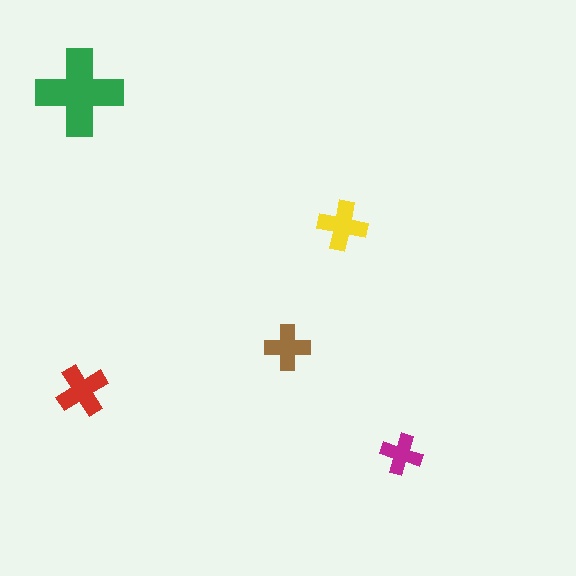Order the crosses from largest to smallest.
the green one, the red one, the yellow one, the brown one, the magenta one.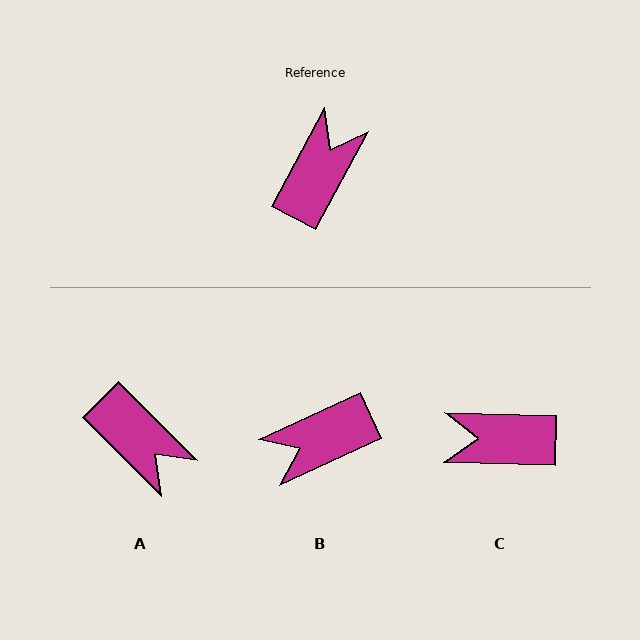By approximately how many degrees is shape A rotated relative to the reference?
Approximately 107 degrees clockwise.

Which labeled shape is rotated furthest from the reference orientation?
B, about 143 degrees away.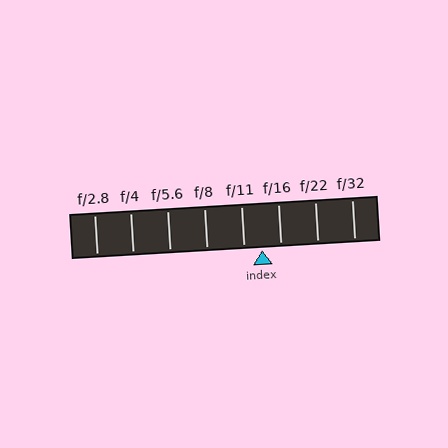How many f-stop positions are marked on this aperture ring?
There are 8 f-stop positions marked.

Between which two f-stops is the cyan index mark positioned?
The index mark is between f/11 and f/16.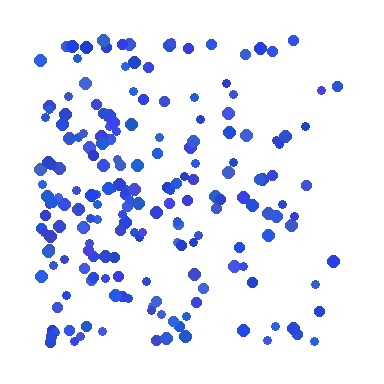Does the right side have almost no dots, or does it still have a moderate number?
Still a moderate number, just noticeably fewer than the left.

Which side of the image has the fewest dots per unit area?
The right.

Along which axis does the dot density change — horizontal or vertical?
Horizontal.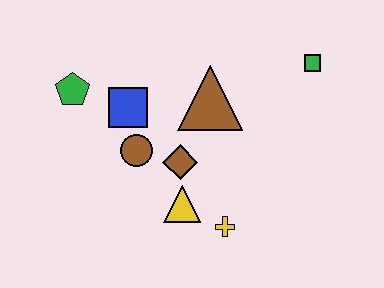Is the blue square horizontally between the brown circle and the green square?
No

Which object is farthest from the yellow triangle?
The green square is farthest from the yellow triangle.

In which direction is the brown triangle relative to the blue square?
The brown triangle is to the right of the blue square.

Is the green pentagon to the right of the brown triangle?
No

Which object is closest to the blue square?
The brown circle is closest to the blue square.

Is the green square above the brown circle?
Yes